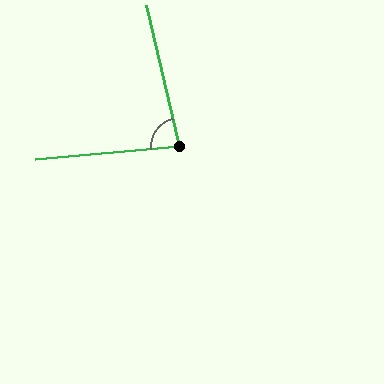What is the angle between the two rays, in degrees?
Approximately 82 degrees.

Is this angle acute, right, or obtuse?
It is acute.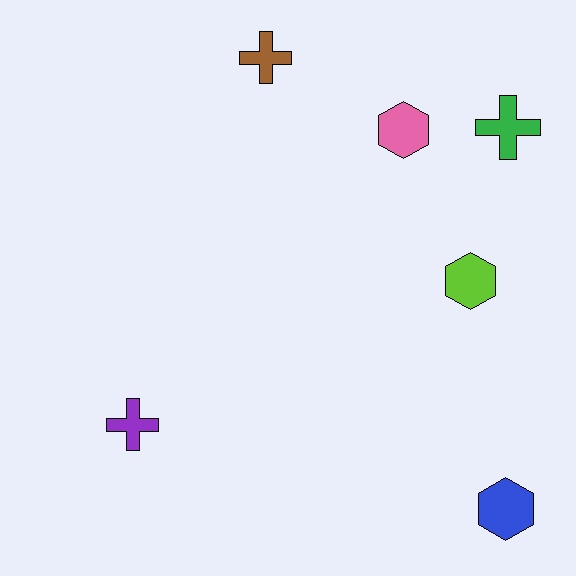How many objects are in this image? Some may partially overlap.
There are 6 objects.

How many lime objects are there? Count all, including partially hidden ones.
There is 1 lime object.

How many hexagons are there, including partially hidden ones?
There are 3 hexagons.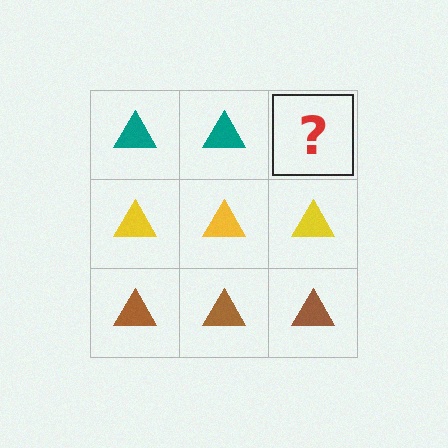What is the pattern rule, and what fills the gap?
The rule is that each row has a consistent color. The gap should be filled with a teal triangle.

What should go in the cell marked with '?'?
The missing cell should contain a teal triangle.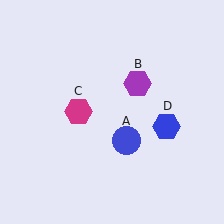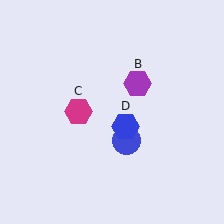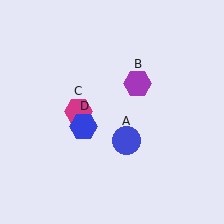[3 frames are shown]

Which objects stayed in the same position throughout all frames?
Blue circle (object A) and purple hexagon (object B) and magenta hexagon (object C) remained stationary.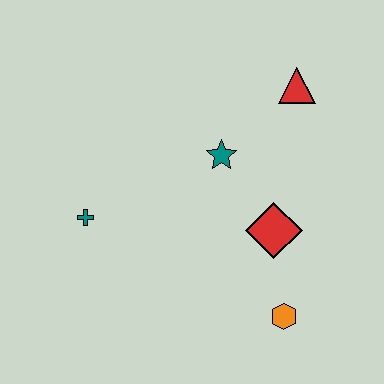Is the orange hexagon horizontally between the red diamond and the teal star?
No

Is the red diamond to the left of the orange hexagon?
Yes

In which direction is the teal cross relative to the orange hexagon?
The teal cross is to the left of the orange hexagon.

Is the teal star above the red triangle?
No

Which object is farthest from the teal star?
The orange hexagon is farthest from the teal star.